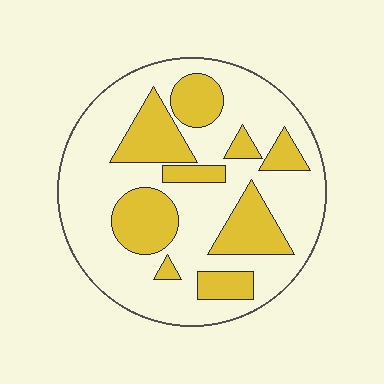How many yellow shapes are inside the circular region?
9.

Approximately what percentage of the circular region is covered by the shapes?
Approximately 30%.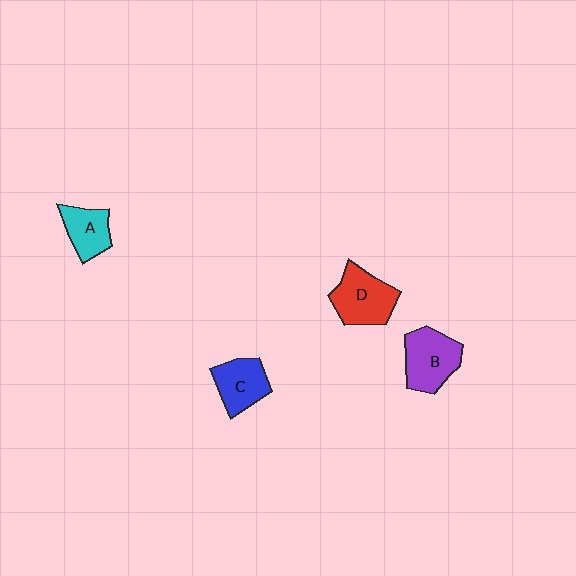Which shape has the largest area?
Shape D (red).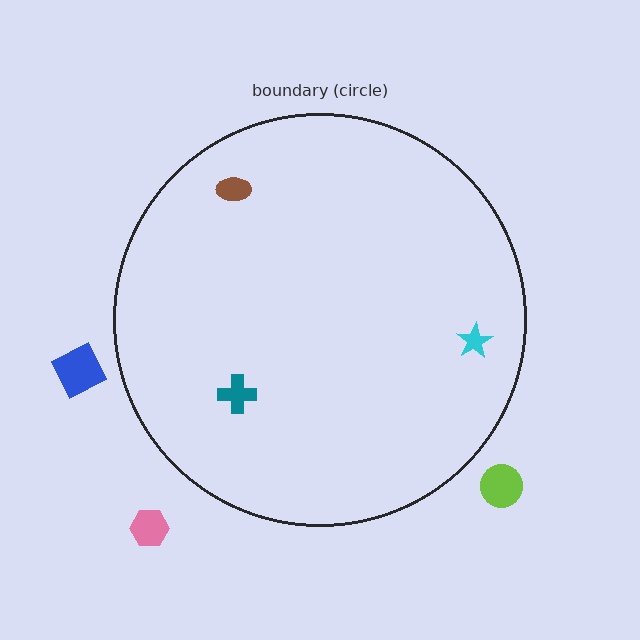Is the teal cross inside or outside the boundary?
Inside.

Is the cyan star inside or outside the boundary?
Inside.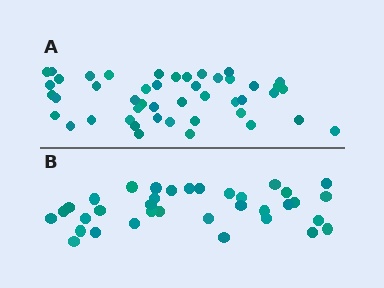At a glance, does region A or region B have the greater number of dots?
Region A (the top region) has more dots.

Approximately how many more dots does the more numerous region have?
Region A has roughly 12 or so more dots than region B.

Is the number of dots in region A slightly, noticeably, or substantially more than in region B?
Region A has noticeably more, but not dramatically so. The ratio is roughly 1.3 to 1.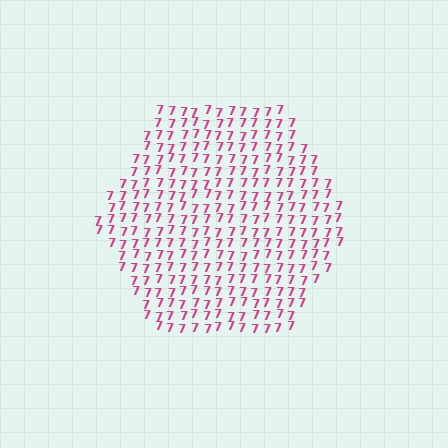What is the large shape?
The large shape is a hexagon.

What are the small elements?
The small elements are digit 7's.